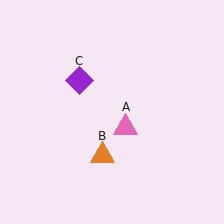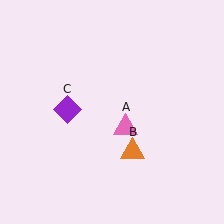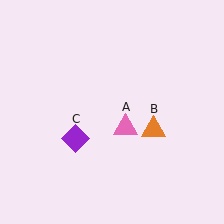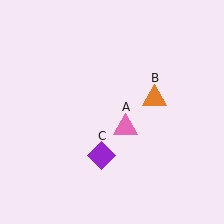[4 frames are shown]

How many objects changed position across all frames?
2 objects changed position: orange triangle (object B), purple diamond (object C).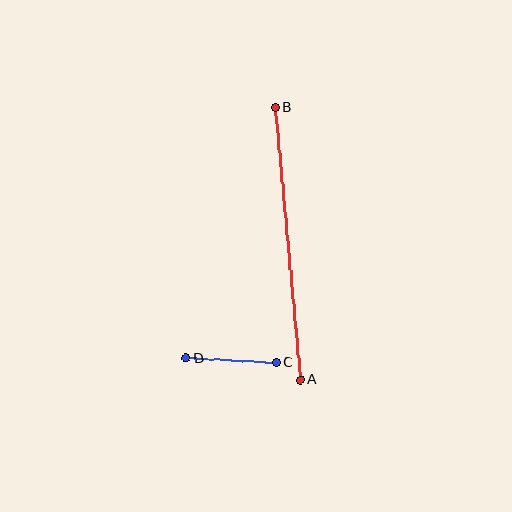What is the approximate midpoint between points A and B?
The midpoint is at approximately (288, 244) pixels.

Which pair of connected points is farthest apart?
Points A and B are farthest apart.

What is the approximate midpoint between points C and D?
The midpoint is at approximately (231, 361) pixels.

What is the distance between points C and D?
The distance is approximately 89 pixels.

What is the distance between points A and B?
The distance is approximately 273 pixels.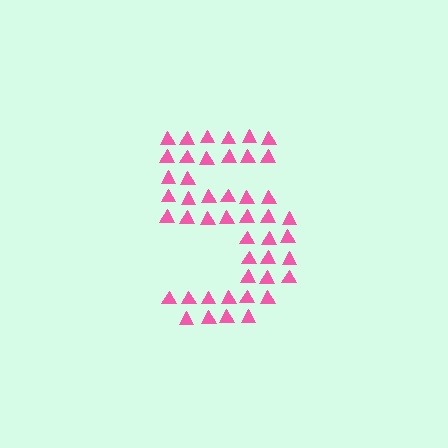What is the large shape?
The large shape is the digit 5.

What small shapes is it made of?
It is made of small triangles.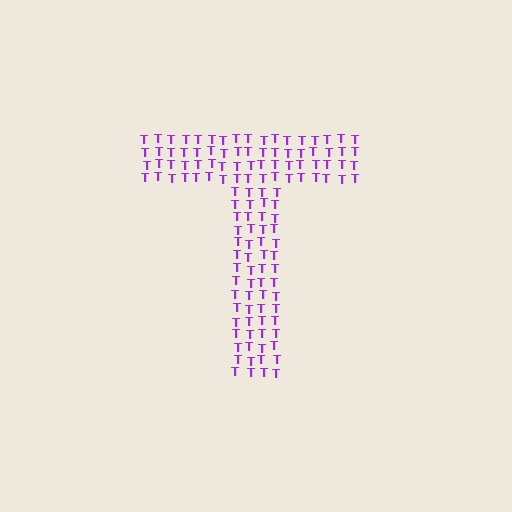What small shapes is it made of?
It is made of small letter T's.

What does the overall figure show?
The overall figure shows the letter T.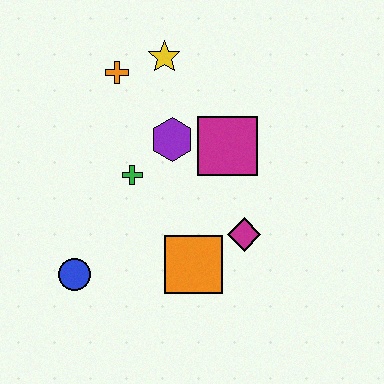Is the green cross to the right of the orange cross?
Yes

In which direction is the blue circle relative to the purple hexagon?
The blue circle is below the purple hexagon.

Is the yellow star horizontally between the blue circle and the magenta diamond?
Yes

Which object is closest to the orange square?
The magenta diamond is closest to the orange square.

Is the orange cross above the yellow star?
No